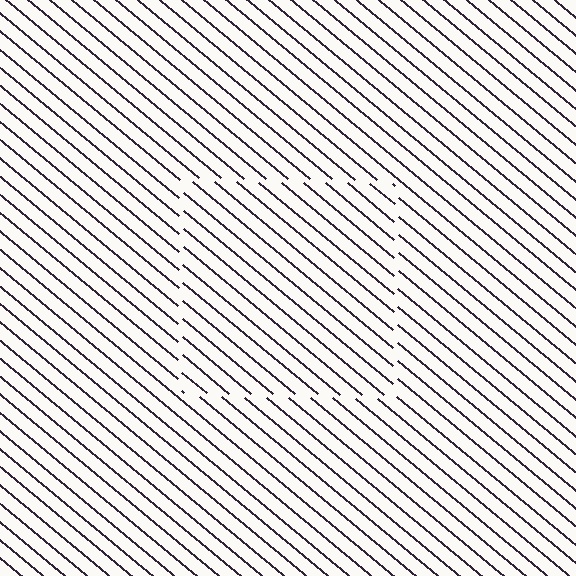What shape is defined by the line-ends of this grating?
An illusory square. The interior of the shape contains the same grating, shifted by half a period — the contour is defined by the phase discontinuity where line-ends from the inner and outer gratings abut.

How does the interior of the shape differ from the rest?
The interior of the shape contains the same grating, shifted by half a period — the contour is defined by the phase discontinuity where line-ends from the inner and outer gratings abut.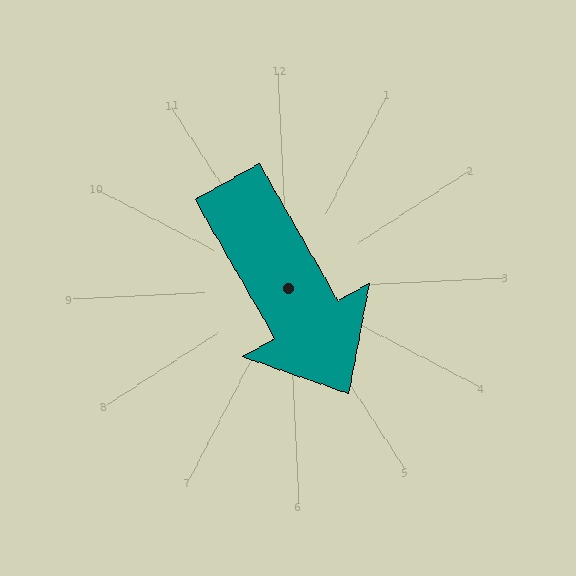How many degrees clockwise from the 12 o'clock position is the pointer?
Approximately 153 degrees.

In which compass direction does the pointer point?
Southeast.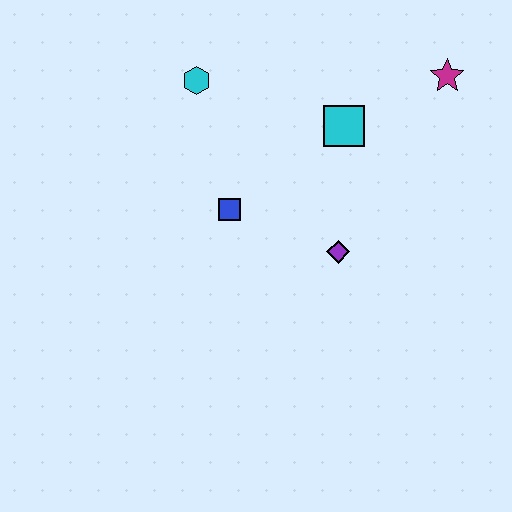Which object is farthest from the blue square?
The magenta star is farthest from the blue square.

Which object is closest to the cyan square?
The magenta star is closest to the cyan square.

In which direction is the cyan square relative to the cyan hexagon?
The cyan square is to the right of the cyan hexagon.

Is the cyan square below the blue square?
No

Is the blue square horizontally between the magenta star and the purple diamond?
No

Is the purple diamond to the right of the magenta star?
No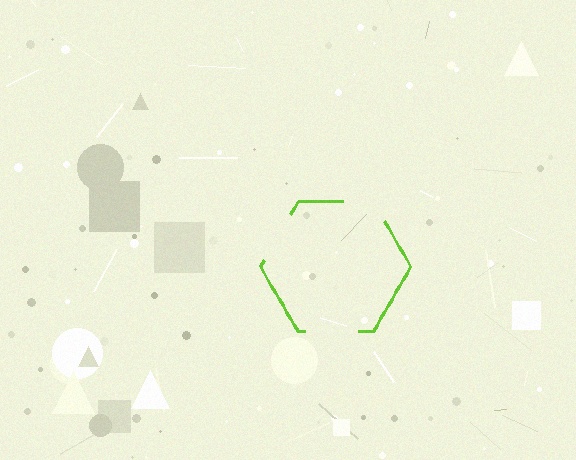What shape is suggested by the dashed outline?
The dashed outline suggests a hexagon.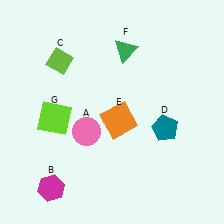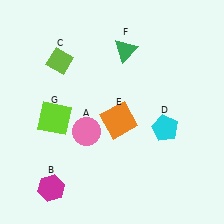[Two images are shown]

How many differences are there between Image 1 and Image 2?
There is 1 difference between the two images.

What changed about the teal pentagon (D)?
In Image 1, D is teal. In Image 2, it changed to cyan.